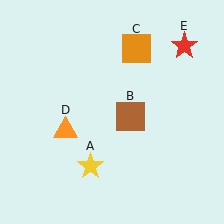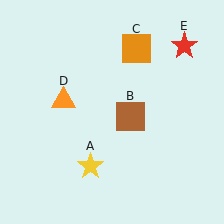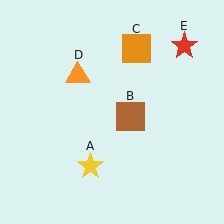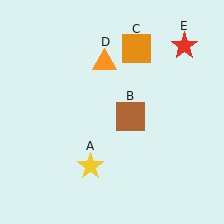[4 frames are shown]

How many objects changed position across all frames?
1 object changed position: orange triangle (object D).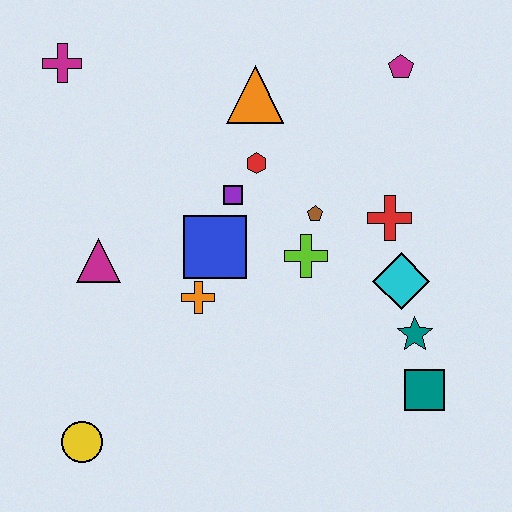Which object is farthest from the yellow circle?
The magenta pentagon is farthest from the yellow circle.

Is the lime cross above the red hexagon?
No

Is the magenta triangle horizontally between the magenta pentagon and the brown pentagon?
No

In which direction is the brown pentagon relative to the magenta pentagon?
The brown pentagon is below the magenta pentagon.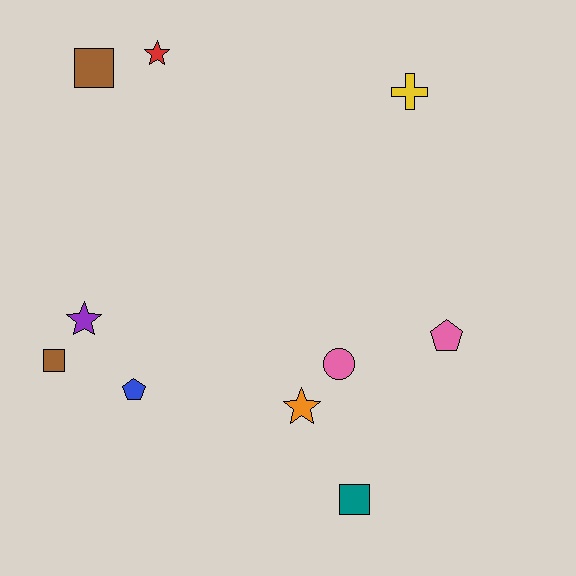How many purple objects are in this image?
There is 1 purple object.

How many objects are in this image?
There are 10 objects.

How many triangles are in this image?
There are no triangles.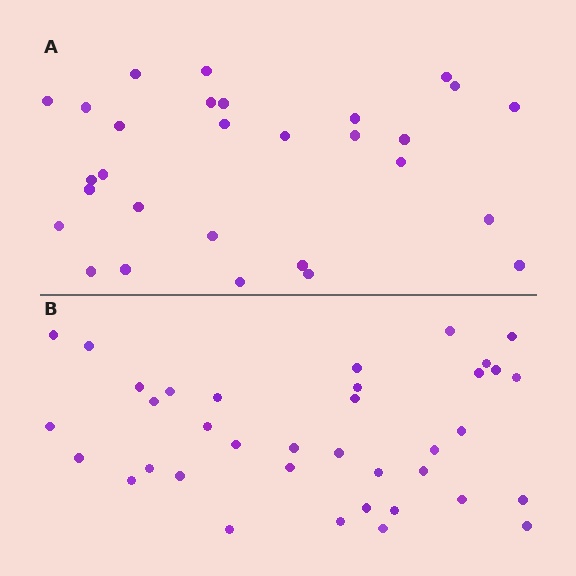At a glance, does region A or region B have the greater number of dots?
Region B (the bottom region) has more dots.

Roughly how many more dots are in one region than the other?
Region B has roughly 8 or so more dots than region A.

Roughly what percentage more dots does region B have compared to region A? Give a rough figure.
About 30% more.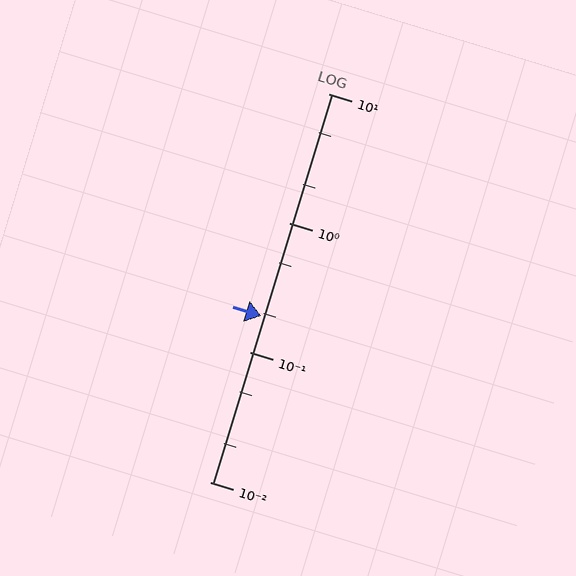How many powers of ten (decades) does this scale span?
The scale spans 3 decades, from 0.01 to 10.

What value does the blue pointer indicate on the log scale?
The pointer indicates approximately 0.19.